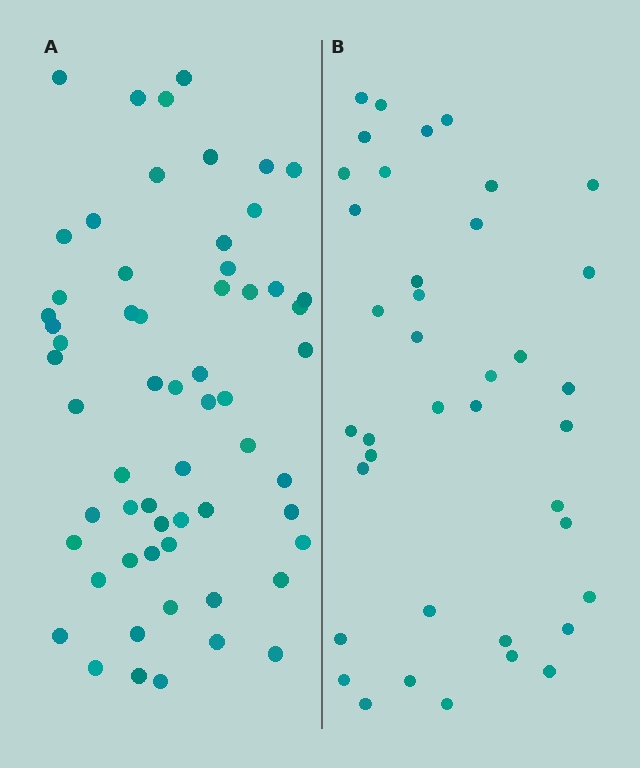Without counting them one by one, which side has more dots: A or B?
Region A (the left region) has more dots.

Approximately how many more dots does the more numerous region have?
Region A has approximately 20 more dots than region B.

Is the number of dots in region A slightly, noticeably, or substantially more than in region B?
Region A has substantially more. The ratio is roughly 1.5 to 1.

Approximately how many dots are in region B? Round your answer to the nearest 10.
About 40 dots. (The exact count is 39, which rounds to 40.)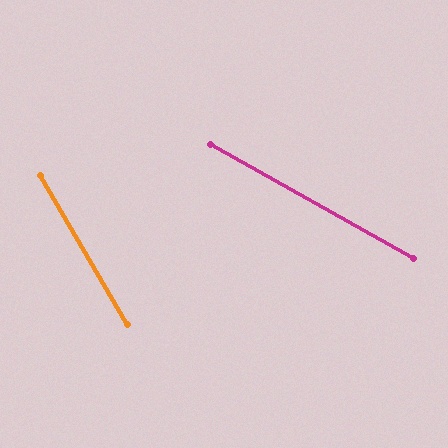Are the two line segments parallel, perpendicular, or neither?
Neither parallel nor perpendicular — they differ by about 30°.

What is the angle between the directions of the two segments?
Approximately 30 degrees.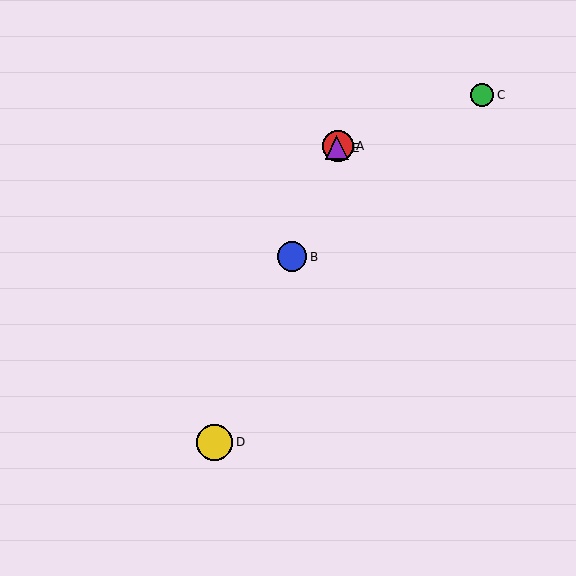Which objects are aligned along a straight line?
Objects A, B, D, E are aligned along a straight line.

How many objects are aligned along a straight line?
4 objects (A, B, D, E) are aligned along a straight line.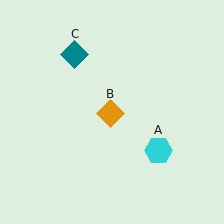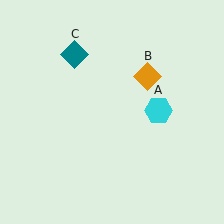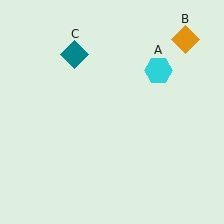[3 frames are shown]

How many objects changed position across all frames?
2 objects changed position: cyan hexagon (object A), orange diamond (object B).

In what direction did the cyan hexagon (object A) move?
The cyan hexagon (object A) moved up.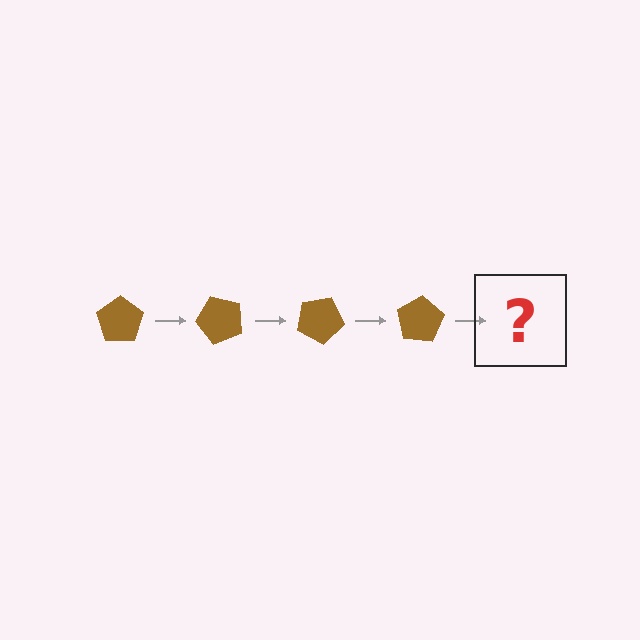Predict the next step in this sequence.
The next step is a brown pentagon rotated 200 degrees.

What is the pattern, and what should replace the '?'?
The pattern is that the pentagon rotates 50 degrees each step. The '?' should be a brown pentagon rotated 200 degrees.